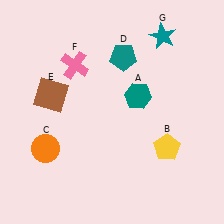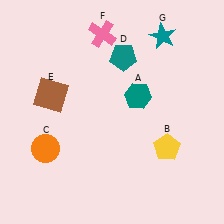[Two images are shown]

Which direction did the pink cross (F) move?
The pink cross (F) moved up.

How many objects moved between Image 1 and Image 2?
1 object moved between the two images.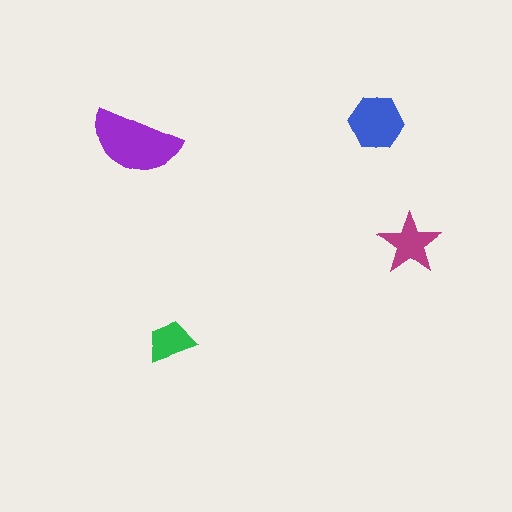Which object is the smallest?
The green trapezoid.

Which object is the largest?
The purple semicircle.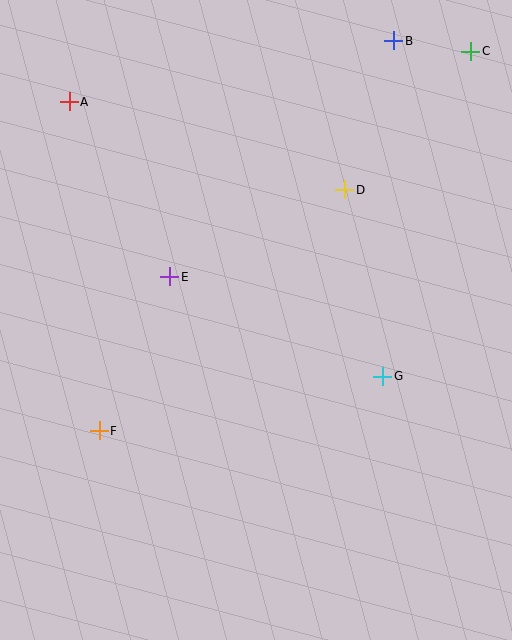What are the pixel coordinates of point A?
Point A is at (69, 102).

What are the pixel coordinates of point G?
Point G is at (383, 376).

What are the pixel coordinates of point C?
Point C is at (471, 51).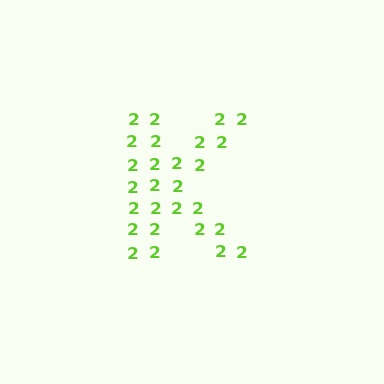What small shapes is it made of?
It is made of small digit 2's.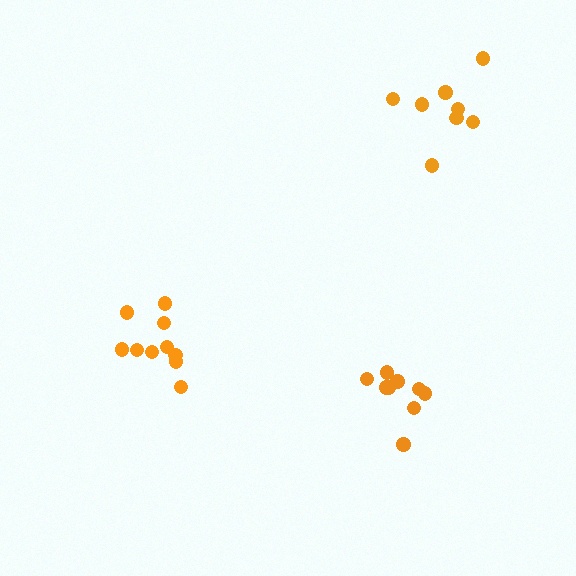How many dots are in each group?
Group 1: 9 dots, Group 2: 10 dots, Group 3: 8 dots (27 total).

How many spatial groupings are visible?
There are 3 spatial groupings.